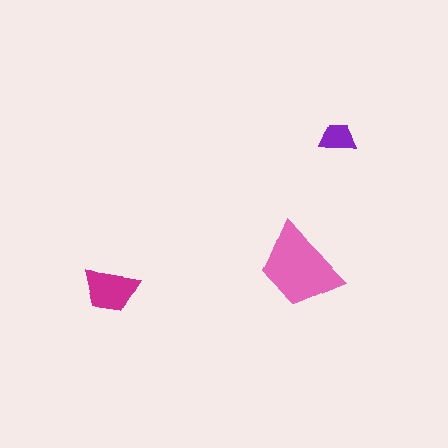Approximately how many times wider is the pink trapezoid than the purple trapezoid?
About 2.5 times wider.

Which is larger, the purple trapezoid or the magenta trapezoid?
The magenta one.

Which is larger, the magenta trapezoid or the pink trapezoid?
The pink one.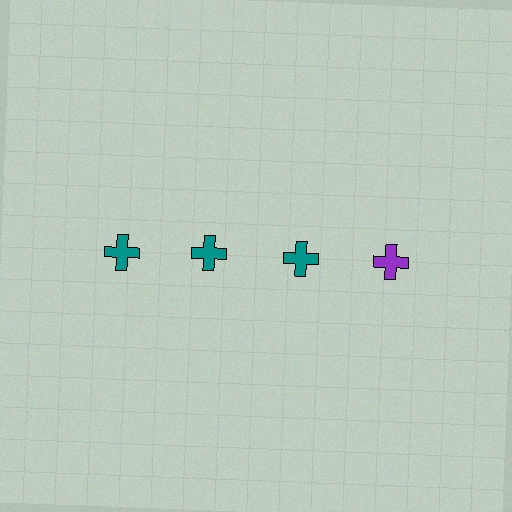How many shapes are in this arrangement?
There are 4 shapes arranged in a grid pattern.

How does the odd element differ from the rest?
It has a different color: purple instead of teal.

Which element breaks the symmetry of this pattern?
The purple cross in the top row, second from right column breaks the symmetry. All other shapes are teal crosses.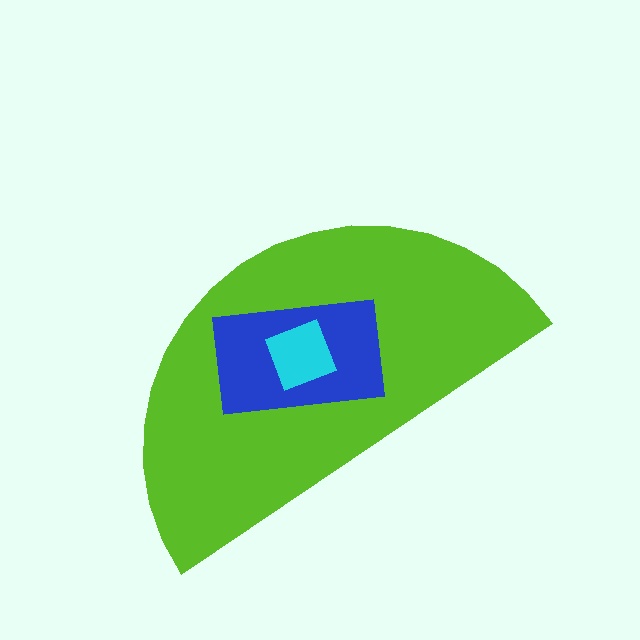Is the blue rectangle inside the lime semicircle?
Yes.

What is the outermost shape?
The lime semicircle.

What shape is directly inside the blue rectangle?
The cyan diamond.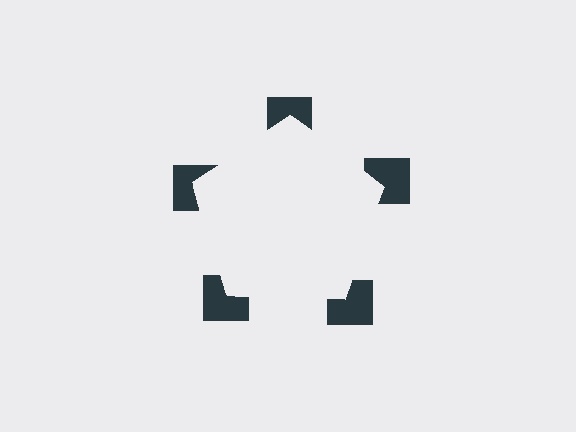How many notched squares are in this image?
There are 5 — one at each vertex of the illusory pentagon.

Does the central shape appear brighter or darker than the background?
It typically appears slightly brighter than the background, even though no actual brightness change is drawn.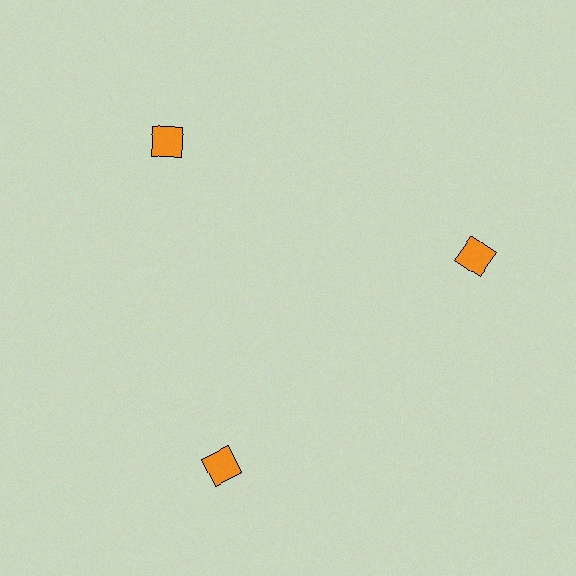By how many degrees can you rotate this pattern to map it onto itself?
The pattern maps onto itself every 120 degrees of rotation.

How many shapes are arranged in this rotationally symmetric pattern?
There are 3 shapes, arranged in 3 groups of 1.